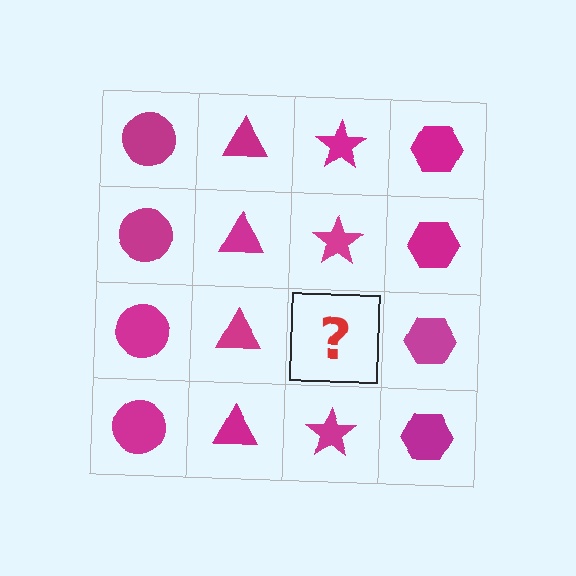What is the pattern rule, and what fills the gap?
The rule is that each column has a consistent shape. The gap should be filled with a magenta star.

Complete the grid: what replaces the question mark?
The question mark should be replaced with a magenta star.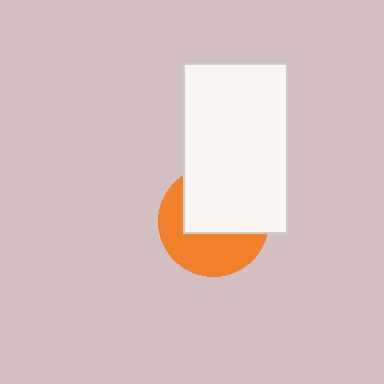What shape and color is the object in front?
The object in front is a white rectangle.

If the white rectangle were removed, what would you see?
You would see the complete orange circle.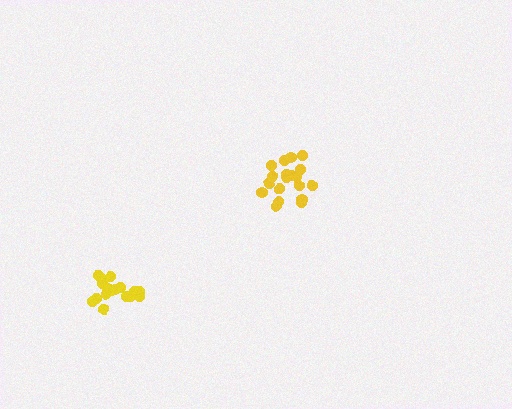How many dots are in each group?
Group 1: 17 dots, Group 2: 19 dots (36 total).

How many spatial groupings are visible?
There are 2 spatial groupings.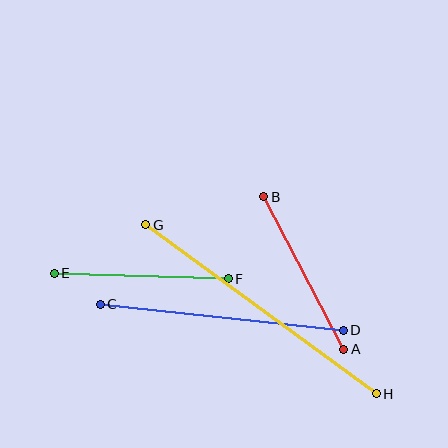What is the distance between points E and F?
The distance is approximately 174 pixels.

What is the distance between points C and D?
The distance is approximately 244 pixels.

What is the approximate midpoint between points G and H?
The midpoint is at approximately (261, 309) pixels.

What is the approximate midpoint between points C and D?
The midpoint is at approximately (222, 317) pixels.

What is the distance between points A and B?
The distance is approximately 172 pixels.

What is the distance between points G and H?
The distance is approximately 286 pixels.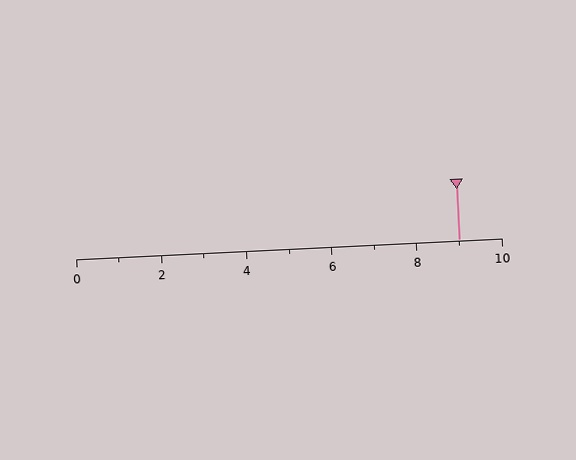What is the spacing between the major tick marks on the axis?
The major ticks are spaced 2 apart.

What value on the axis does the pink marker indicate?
The marker indicates approximately 9.